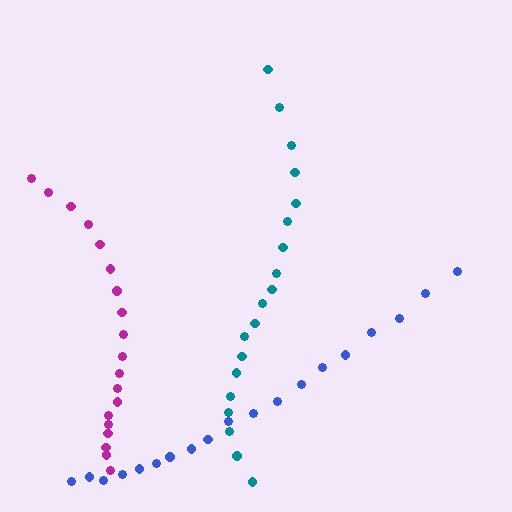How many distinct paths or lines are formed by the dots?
There are 3 distinct paths.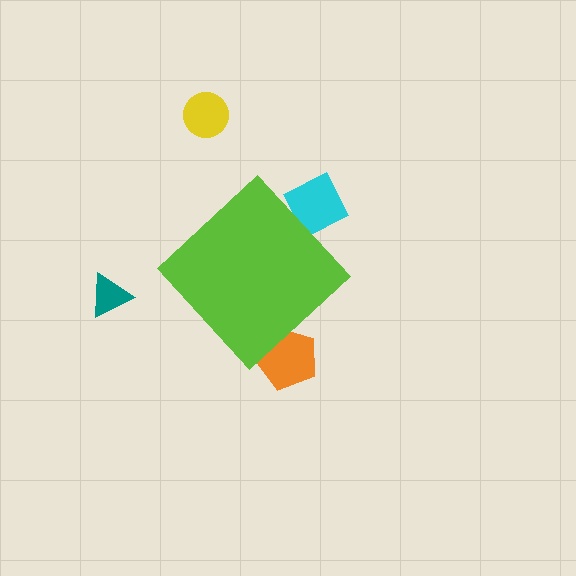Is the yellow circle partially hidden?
No, the yellow circle is fully visible.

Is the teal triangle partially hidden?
No, the teal triangle is fully visible.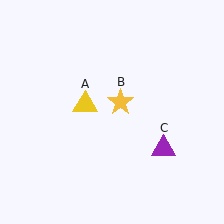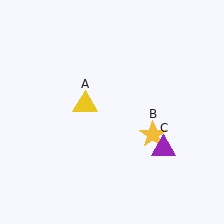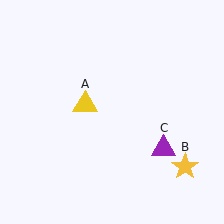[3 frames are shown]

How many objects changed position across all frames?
1 object changed position: yellow star (object B).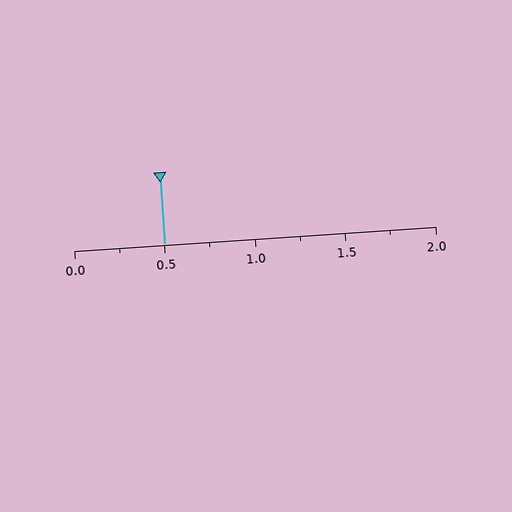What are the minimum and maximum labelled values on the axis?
The axis runs from 0.0 to 2.0.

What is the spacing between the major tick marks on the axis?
The major ticks are spaced 0.5 apart.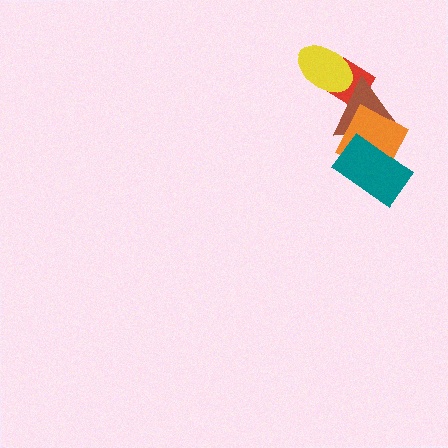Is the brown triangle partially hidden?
Yes, it is partially covered by another shape.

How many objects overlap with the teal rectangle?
2 objects overlap with the teal rectangle.